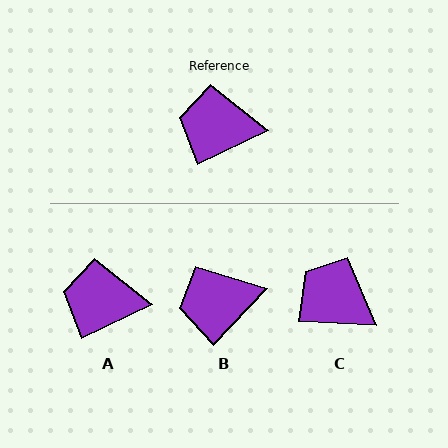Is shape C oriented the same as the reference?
No, it is off by about 29 degrees.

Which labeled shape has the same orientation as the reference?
A.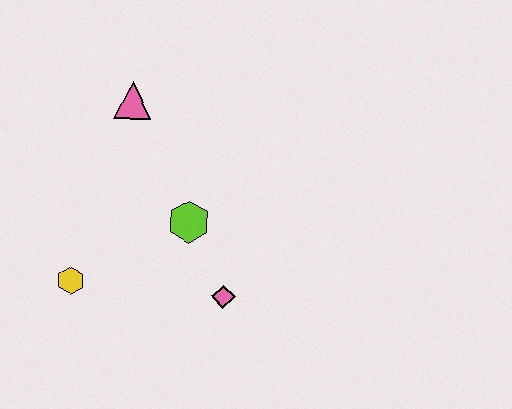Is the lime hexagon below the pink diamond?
No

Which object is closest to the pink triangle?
The lime hexagon is closest to the pink triangle.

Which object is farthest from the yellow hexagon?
The pink triangle is farthest from the yellow hexagon.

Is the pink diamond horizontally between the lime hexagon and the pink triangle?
No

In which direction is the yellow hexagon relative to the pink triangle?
The yellow hexagon is below the pink triangle.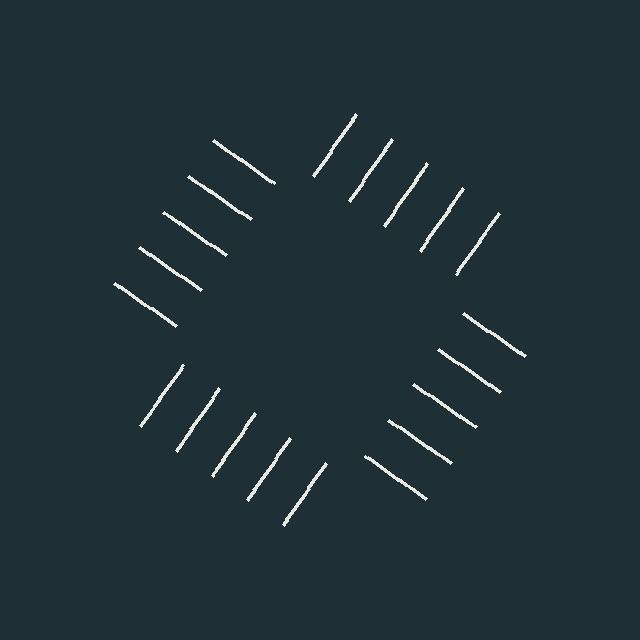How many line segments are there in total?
20 — 5 along each of the 4 edges.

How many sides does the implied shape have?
4 sides — the line-ends trace a square.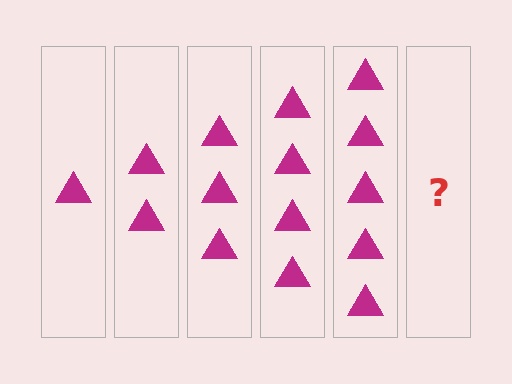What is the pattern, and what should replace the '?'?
The pattern is that each step adds one more triangle. The '?' should be 6 triangles.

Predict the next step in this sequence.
The next step is 6 triangles.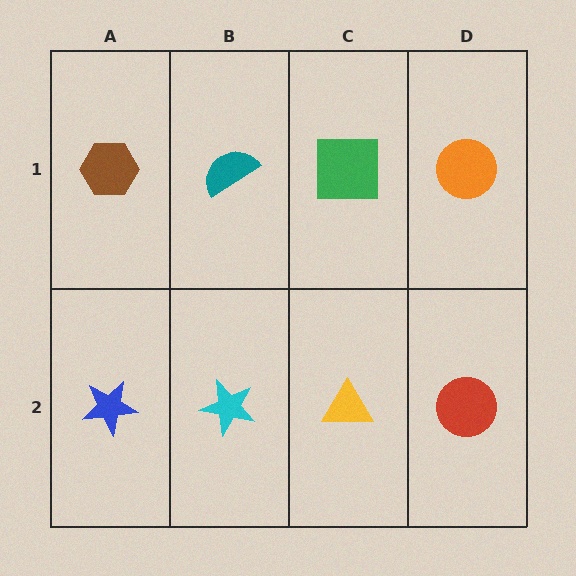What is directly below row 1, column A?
A blue star.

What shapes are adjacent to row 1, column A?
A blue star (row 2, column A), a teal semicircle (row 1, column B).